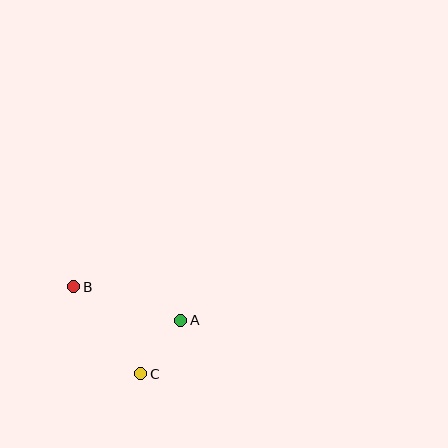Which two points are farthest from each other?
Points A and B are farthest from each other.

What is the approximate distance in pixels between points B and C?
The distance between B and C is approximately 110 pixels.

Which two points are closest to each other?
Points A and C are closest to each other.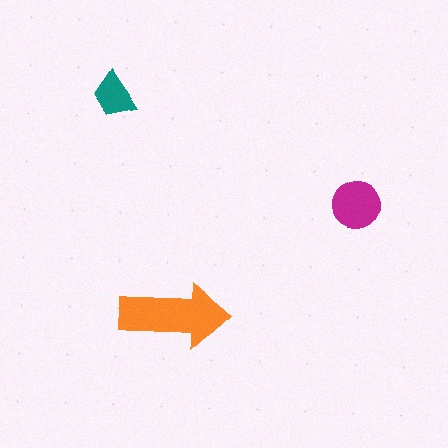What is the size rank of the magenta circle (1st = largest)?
2nd.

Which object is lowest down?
The orange arrow is bottommost.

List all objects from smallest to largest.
The teal trapezoid, the magenta circle, the orange arrow.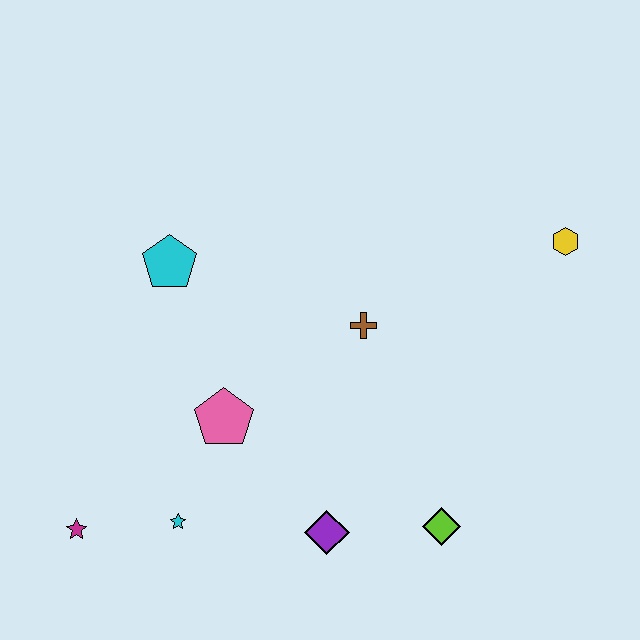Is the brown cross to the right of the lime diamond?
No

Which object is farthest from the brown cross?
The magenta star is farthest from the brown cross.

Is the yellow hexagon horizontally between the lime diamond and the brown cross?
No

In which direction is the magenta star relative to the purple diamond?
The magenta star is to the left of the purple diamond.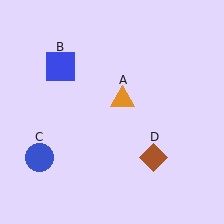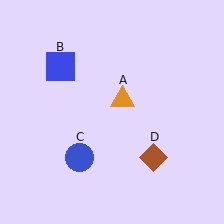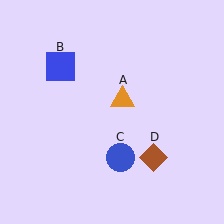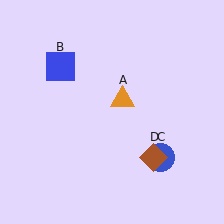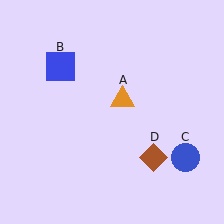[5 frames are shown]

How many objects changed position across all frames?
1 object changed position: blue circle (object C).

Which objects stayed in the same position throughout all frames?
Orange triangle (object A) and blue square (object B) and brown diamond (object D) remained stationary.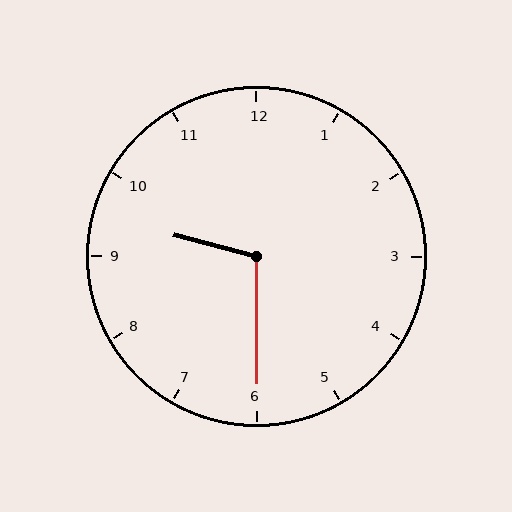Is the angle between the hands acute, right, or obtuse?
It is obtuse.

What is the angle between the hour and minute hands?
Approximately 105 degrees.